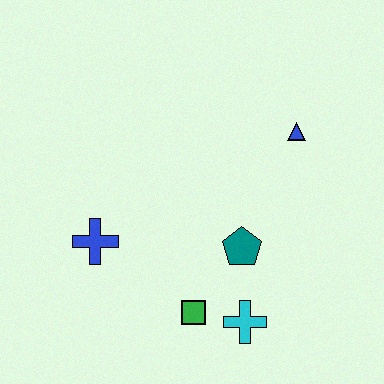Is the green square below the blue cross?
Yes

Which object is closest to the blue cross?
The green square is closest to the blue cross.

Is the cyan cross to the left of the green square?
No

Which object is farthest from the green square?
The blue triangle is farthest from the green square.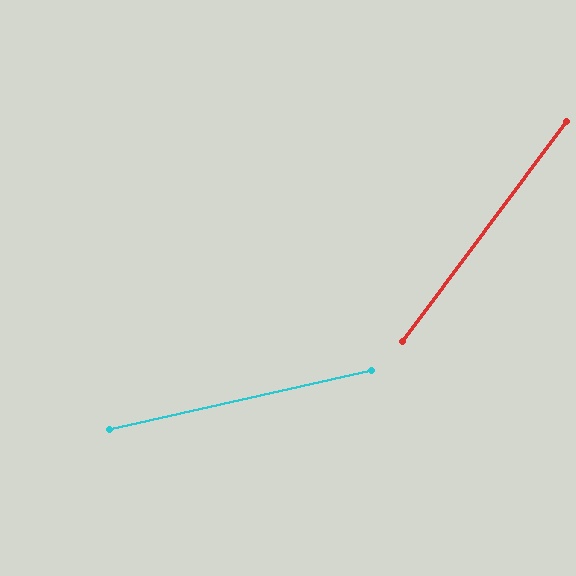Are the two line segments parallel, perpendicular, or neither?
Neither parallel nor perpendicular — they differ by about 41°.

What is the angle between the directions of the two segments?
Approximately 41 degrees.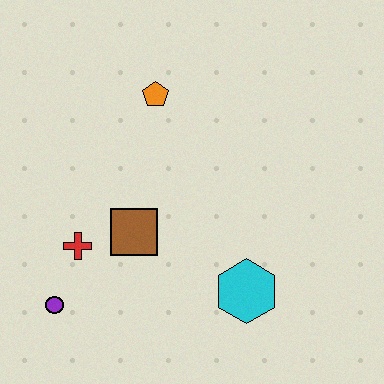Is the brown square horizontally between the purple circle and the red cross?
No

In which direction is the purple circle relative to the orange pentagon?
The purple circle is below the orange pentagon.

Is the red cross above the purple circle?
Yes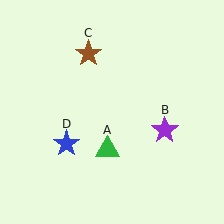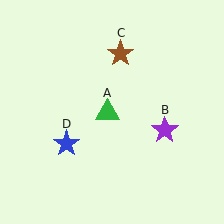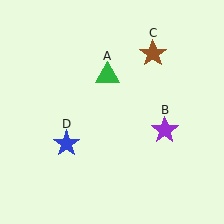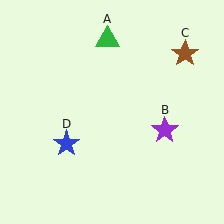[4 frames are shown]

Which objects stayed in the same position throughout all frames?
Purple star (object B) and blue star (object D) remained stationary.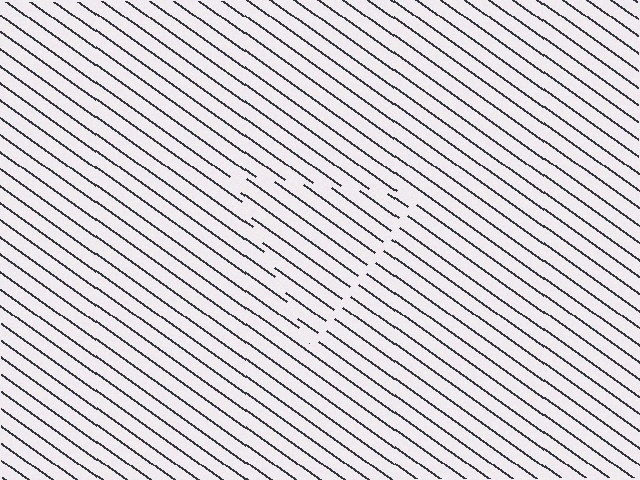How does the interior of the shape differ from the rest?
The interior of the shape contains the same grating, shifted by half a period — the contour is defined by the phase discontinuity where line-ends from the inner and outer gratings abut.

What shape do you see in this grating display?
An illusory triangle. The interior of the shape contains the same grating, shifted by half a period — the contour is defined by the phase discontinuity where line-ends from the inner and outer gratings abut.